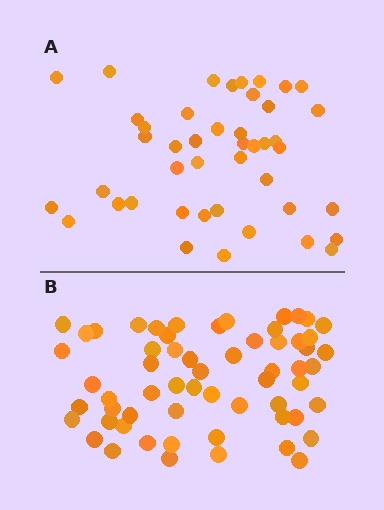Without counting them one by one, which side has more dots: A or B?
Region B (the bottom region) has more dots.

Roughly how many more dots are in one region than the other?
Region B has approximately 15 more dots than region A.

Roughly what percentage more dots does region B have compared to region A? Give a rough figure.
About 35% more.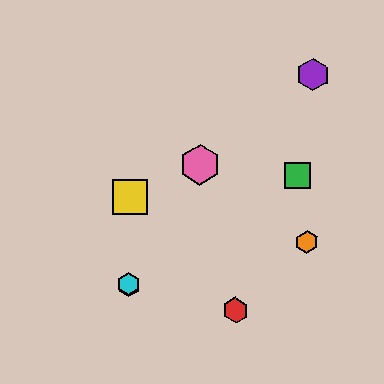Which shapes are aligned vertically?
The blue hexagon, the yellow square, the cyan hexagon are aligned vertically.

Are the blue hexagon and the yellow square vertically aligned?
Yes, both are at x≈129.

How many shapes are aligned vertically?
3 shapes (the blue hexagon, the yellow square, the cyan hexagon) are aligned vertically.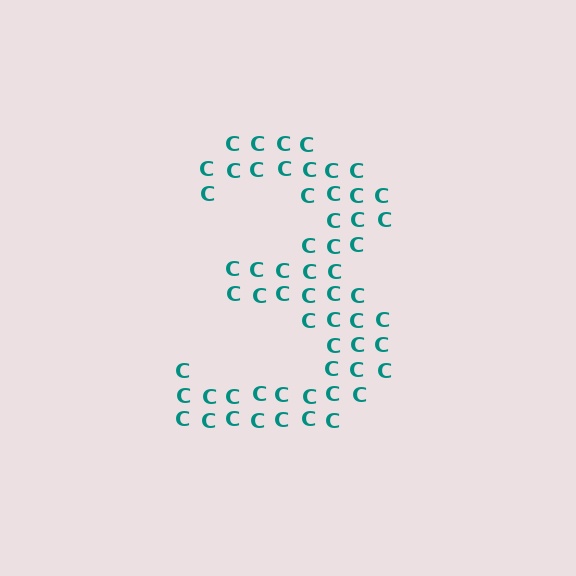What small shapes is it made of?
It is made of small letter C's.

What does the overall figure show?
The overall figure shows the digit 3.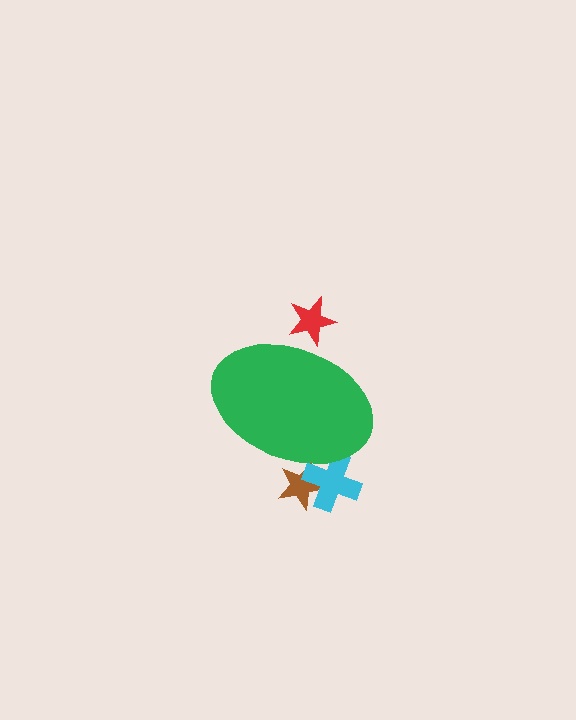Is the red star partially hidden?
Yes, the red star is partially hidden behind the green ellipse.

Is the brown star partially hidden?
Yes, the brown star is partially hidden behind the green ellipse.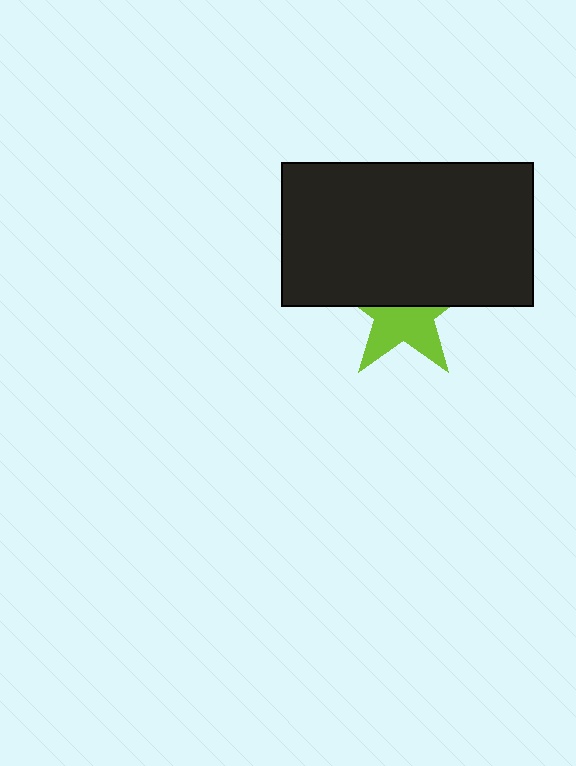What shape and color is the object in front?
The object in front is a black rectangle.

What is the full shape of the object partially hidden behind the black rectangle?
The partially hidden object is a lime star.